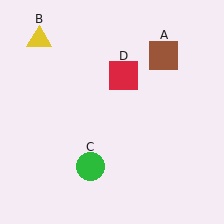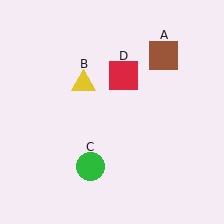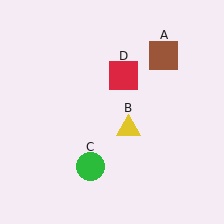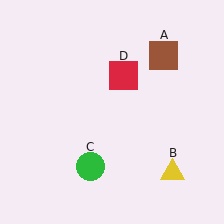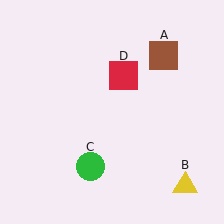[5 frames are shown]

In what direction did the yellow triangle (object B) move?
The yellow triangle (object B) moved down and to the right.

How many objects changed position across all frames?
1 object changed position: yellow triangle (object B).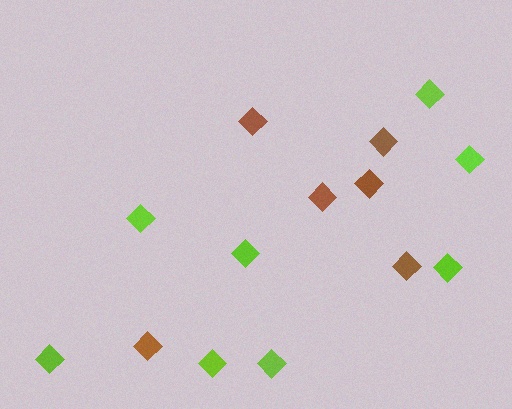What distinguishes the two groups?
There are 2 groups: one group of lime diamonds (8) and one group of brown diamonds (6).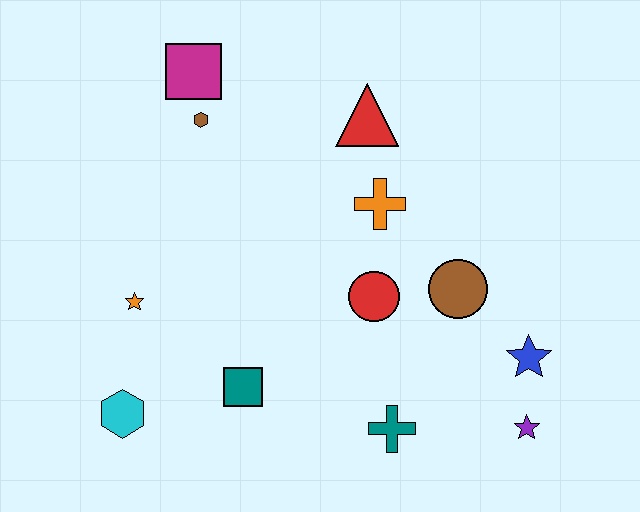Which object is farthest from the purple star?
The magenta square is farthest from the purple star.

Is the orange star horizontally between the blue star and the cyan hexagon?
Yes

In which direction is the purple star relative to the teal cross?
The purple star is to the right of the teal cross.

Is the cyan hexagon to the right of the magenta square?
No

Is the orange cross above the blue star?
Yes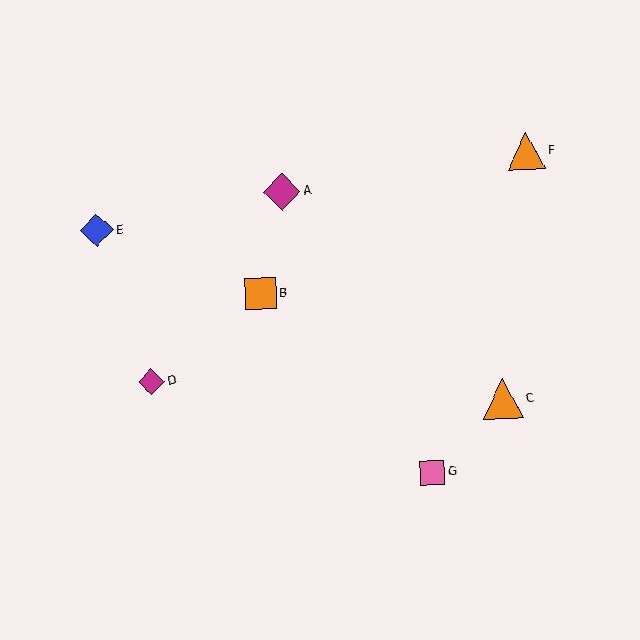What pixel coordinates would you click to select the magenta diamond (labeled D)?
Click at (151, 382) to select the magenta diamond D.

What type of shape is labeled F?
Shape F is an orange triangle.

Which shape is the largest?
The orange triangle (labeled C) is the largest.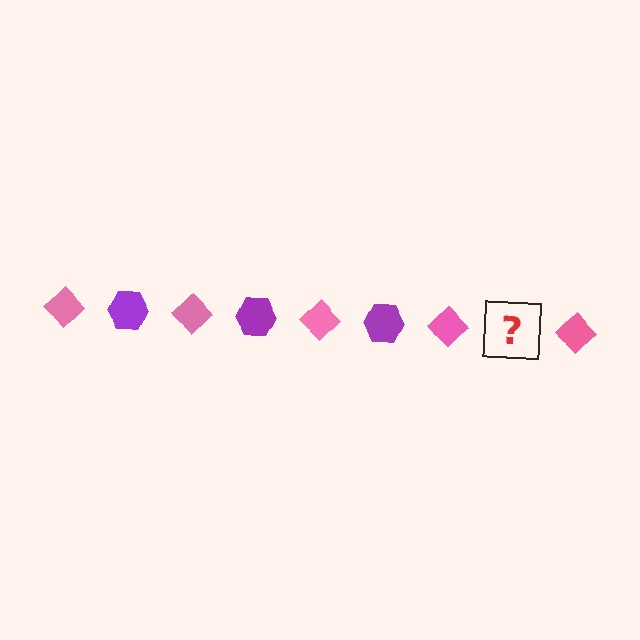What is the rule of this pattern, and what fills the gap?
The rule is that the pattern alternates between pink diamond and purple hexagon. The gap should be filled with a purple hexagon.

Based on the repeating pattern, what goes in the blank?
The blank should be a purple hexagon.